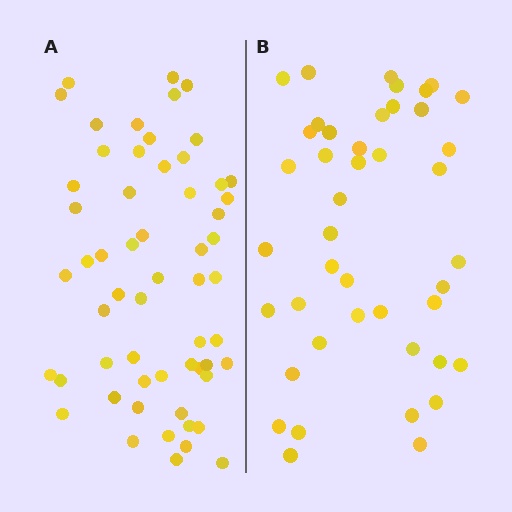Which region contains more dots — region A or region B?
Region A (the left region) has more dots.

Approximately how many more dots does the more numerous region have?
Region A has approximately 15 more dots than region B.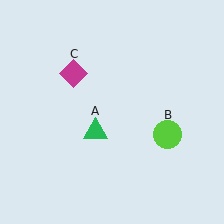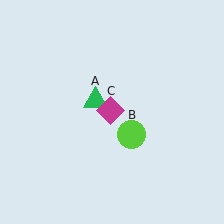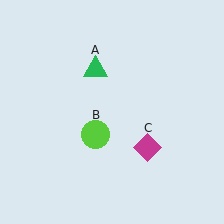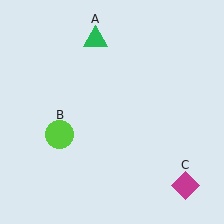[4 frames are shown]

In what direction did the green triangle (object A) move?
The green triangle (object A) moved up.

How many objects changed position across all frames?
3 objects changed position: green triangle (object A), lime circle (object B), magenta diamond (object C).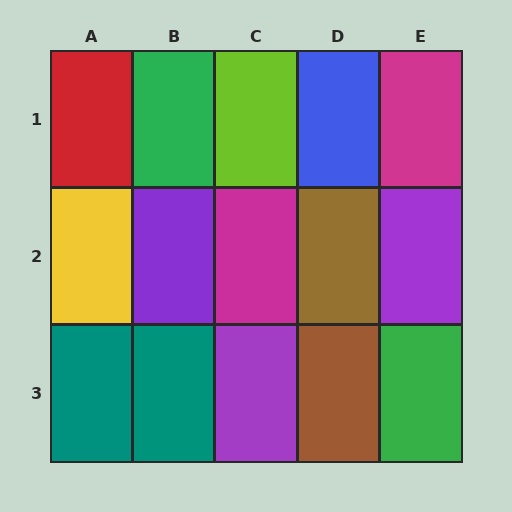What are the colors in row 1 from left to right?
Red, green, lime, blue, magenta.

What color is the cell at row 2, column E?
Purple.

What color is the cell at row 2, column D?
Brown.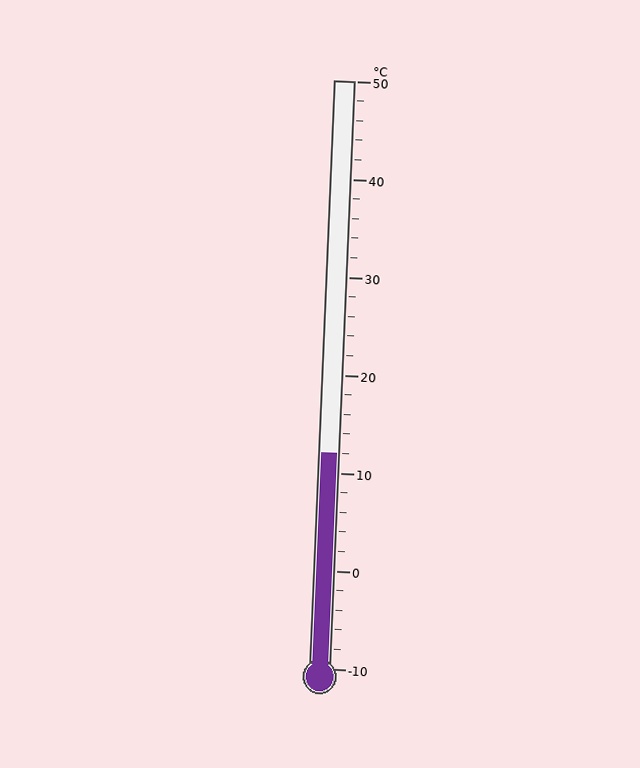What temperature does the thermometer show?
The thermometer shows approximately 12°C.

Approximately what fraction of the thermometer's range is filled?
The thermometer is filled to approximately 35% of its range.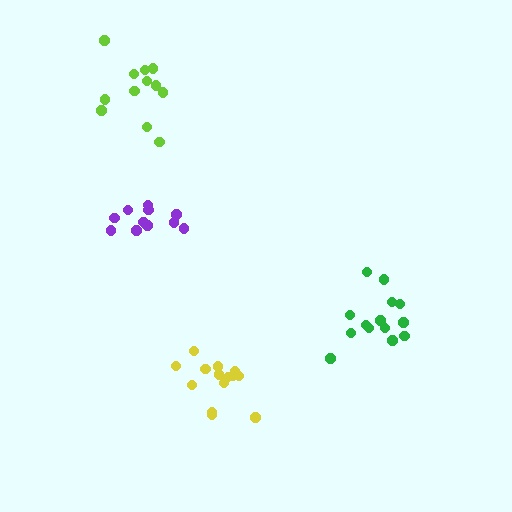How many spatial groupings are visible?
There are 4 spatial groupings.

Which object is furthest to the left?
The purple cluster is leftmost.